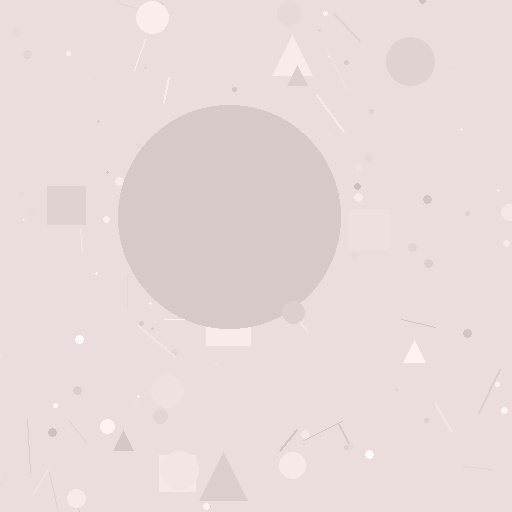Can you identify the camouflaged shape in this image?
The camouflaged shape is a circle.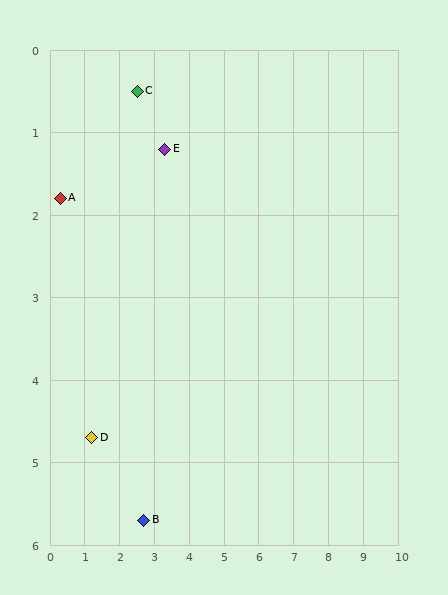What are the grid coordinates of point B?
Point B is at approximately (2.7, 5.7).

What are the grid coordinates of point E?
Point E is at approximately (3.3, 1.2).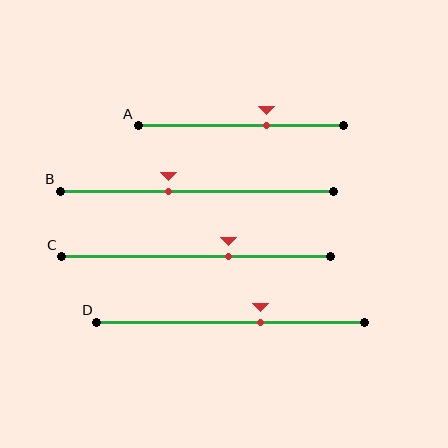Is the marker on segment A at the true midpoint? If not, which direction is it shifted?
No, the marker on segment A is shifted to the right by about 13% of the segment length.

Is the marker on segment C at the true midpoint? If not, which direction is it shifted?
No, the marker on segment C is shifted to the right by about 12% of the segment length.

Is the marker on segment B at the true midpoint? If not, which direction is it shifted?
No, the marker on segment B is shifted to the left by about 10% of the segment length.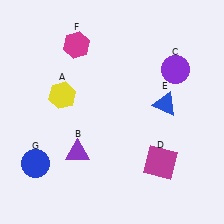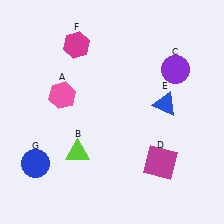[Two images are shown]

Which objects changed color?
A changed from yellow to pink. B changed from purple to lime.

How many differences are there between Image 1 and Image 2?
There are 2 differences between the two images.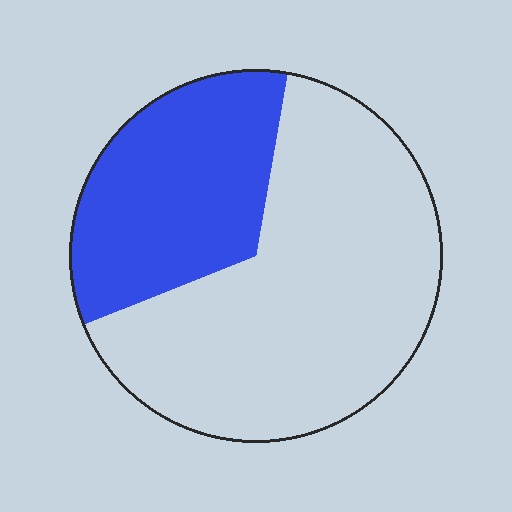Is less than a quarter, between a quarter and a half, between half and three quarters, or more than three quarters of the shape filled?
Between a quarter and a half.